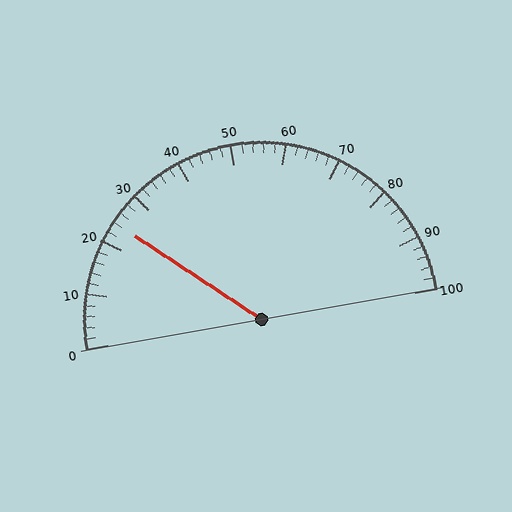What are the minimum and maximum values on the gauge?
The gauge ranges from 0 to 100.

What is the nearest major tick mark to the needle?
The nearest major tick mark is 20.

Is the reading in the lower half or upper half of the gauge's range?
The reading is in the lower half of the range (0 to 100).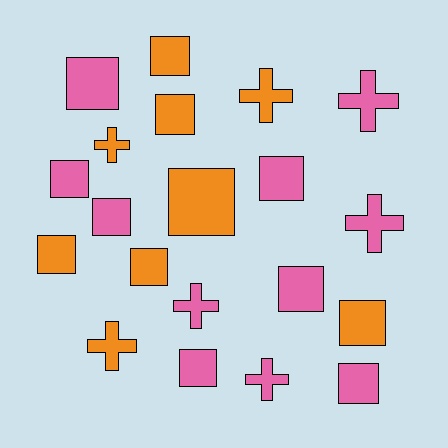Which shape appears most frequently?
Square, with 13 objects.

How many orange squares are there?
There are 6 orange squares.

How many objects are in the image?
There are 20 objects.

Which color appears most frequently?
Pink, with 11 objects.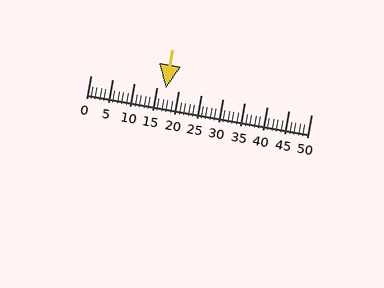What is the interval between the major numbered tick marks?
The major tick marks are spaced 5 units apart.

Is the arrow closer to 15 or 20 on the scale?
The arrow is closer to 15.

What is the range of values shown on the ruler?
The ruler shows values from 0 to 50.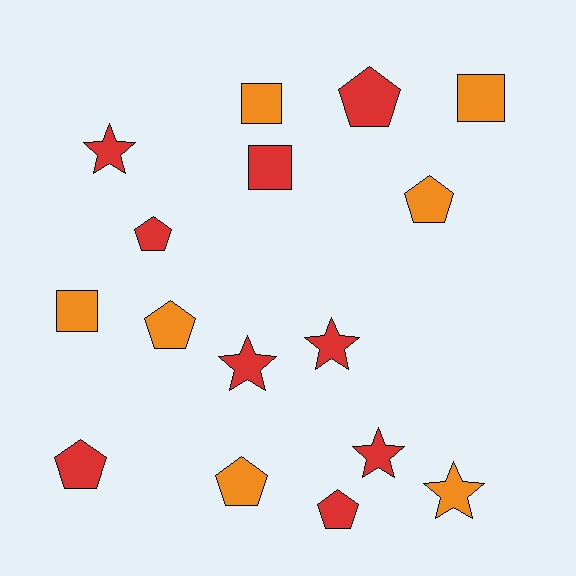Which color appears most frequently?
Red, with 9 objects.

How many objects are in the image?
There are 16 objects.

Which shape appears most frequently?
Pentagon, with 7 objects.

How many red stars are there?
There are 4 red stars.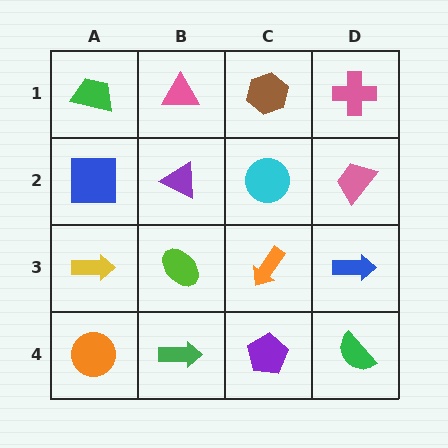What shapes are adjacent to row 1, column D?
A pink trapezoid (row 2, column D), a brown hexagon (row 1, column C).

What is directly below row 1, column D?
A pink trapezoid.